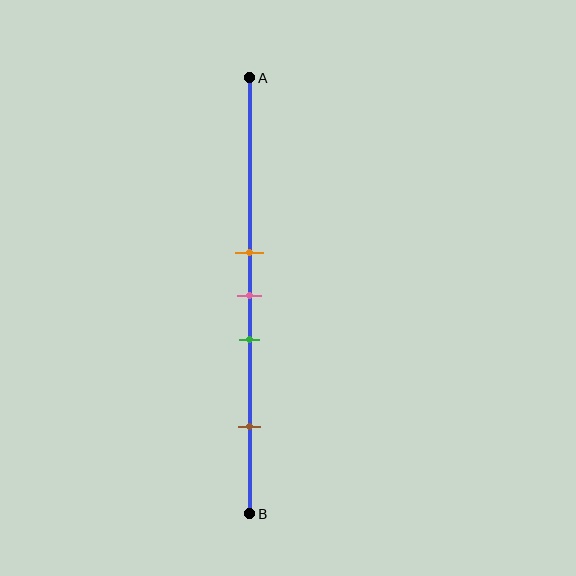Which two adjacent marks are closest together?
The orange and pink marks are the closest adjacent pair.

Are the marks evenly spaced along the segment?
No, the marks are not evenly spaced.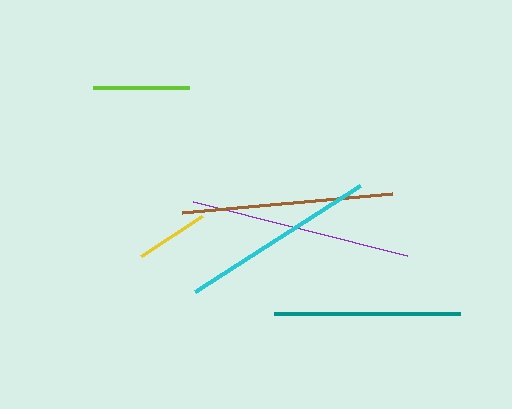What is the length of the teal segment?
The teal segment is approximately 186 pixels long.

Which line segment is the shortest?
The yellow line is the shortest at approximately 73 pixels.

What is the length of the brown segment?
The brown segment is approximately 211 pixels long.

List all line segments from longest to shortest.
From longest to shortest: purple, brown, cyan, teal, lime, yellow.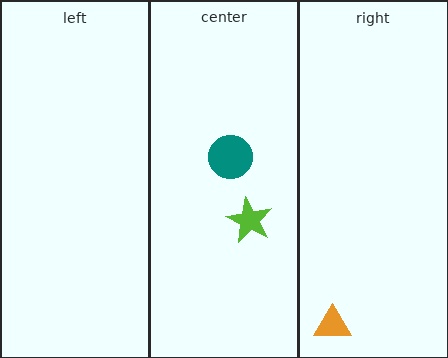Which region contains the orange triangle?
The right region.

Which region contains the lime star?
The center region.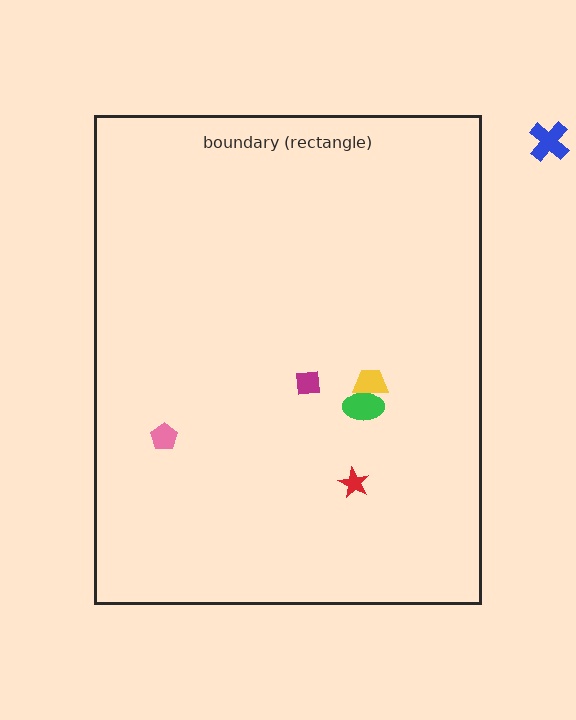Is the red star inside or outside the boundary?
Inside.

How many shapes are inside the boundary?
5 inside, 1 outside.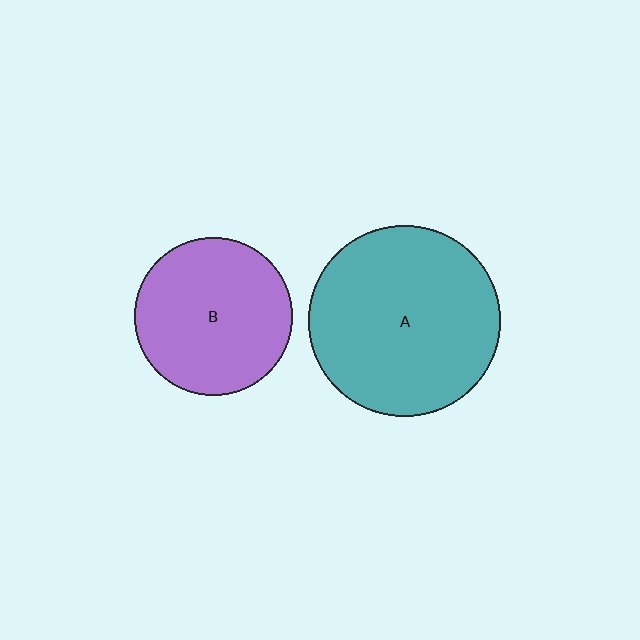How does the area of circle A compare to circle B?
Approximately 1.5 times.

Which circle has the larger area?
Circle A (teal).